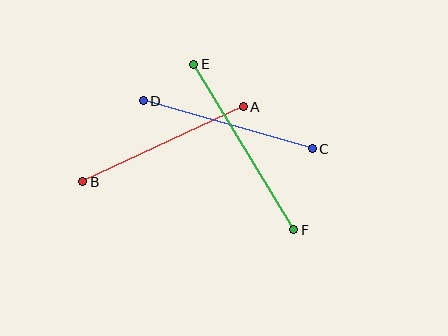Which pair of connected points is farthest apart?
Points E and F are farthest apart.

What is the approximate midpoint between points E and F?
The midpoint is at approximately (244, 147) pixels.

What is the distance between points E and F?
The distance is approximately 194 pixels.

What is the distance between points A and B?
The distance is approximately 177 pixels.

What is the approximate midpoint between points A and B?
The midpoint is at approximately (163, 144) pixels.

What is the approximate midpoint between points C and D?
The midpoint is at approximately (228, 125) pixels.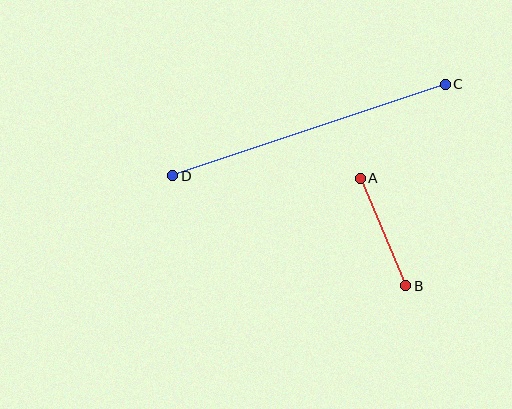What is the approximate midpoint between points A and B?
The midpoint is at approximately (383, 232) pixels.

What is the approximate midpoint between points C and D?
The midpoint is at approximately (309, 130) pixels.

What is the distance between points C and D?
The distance is approximately 287 pixels.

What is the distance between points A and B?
The distance is approximately 117 pixels.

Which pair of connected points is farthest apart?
Points C and D are farthest apart.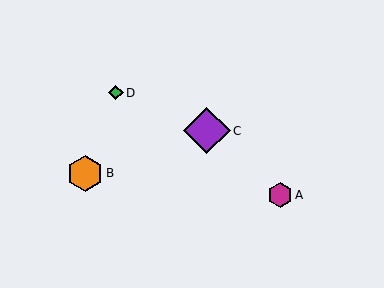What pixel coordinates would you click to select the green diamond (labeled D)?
Click at (116, 93) to select the green diamond D.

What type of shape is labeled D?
Shape D is a green diamond.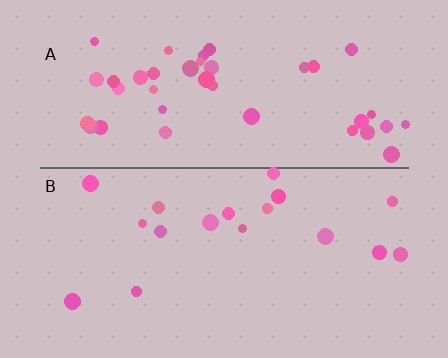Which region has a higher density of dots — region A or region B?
A (the top).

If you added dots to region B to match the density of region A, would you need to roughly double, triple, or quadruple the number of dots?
Approximately double.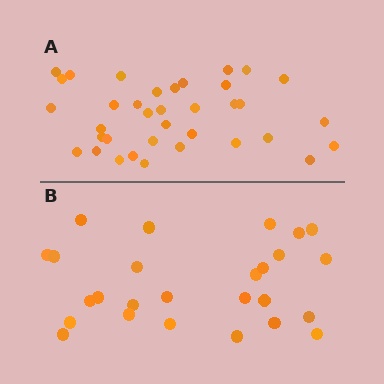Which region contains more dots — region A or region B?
Region A (the top region) has more dots.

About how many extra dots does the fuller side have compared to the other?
Region A has roughly 10 or so more dots than region B.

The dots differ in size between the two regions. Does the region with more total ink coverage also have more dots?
No. Region B has more total ink coverage because its dots are larger, but region A actually contains more individual dots. Total area can be misleading — the number of items is what matters here.